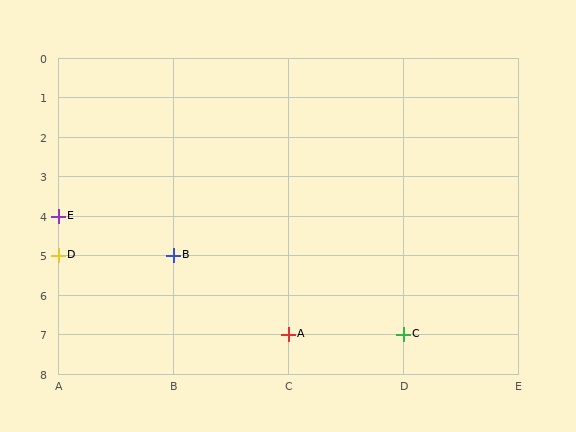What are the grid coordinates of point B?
Point B is at grid coordinates (B, 5).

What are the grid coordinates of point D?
Point D is at grid coordinates (A, 5).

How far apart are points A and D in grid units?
Points A and D are 2 columns and 2 rows apart (about 2.8 grid units diagonally).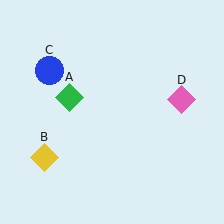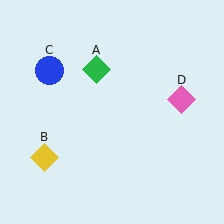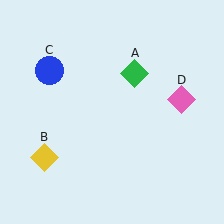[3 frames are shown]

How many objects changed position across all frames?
1 object changed position: green diamond (object A).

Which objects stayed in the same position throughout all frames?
Yellow diamond (object B) and blue circle (object C) and pink diamond (object D) remained stationary.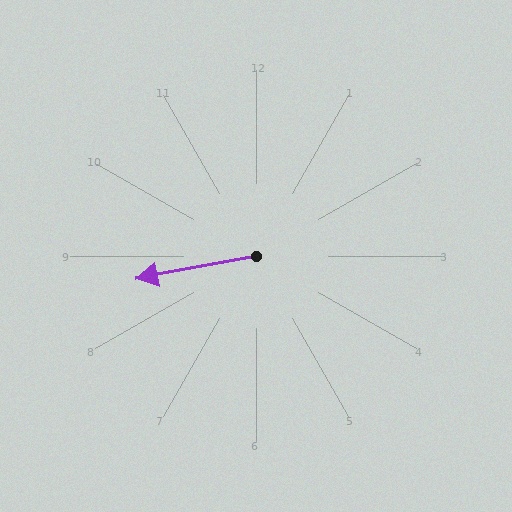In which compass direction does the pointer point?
West.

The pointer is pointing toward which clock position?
Roughly 9 o'clock.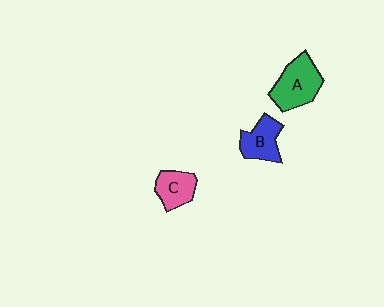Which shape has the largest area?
Shape A (green).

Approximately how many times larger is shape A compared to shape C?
Approximately 1.5 times.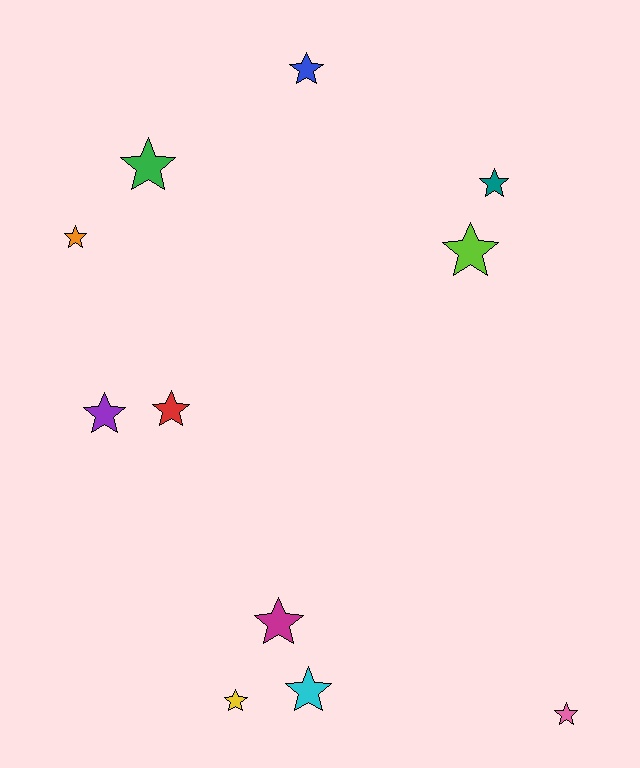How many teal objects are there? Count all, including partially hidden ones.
There is 1 teal object.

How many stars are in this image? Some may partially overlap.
There are 11 stars.